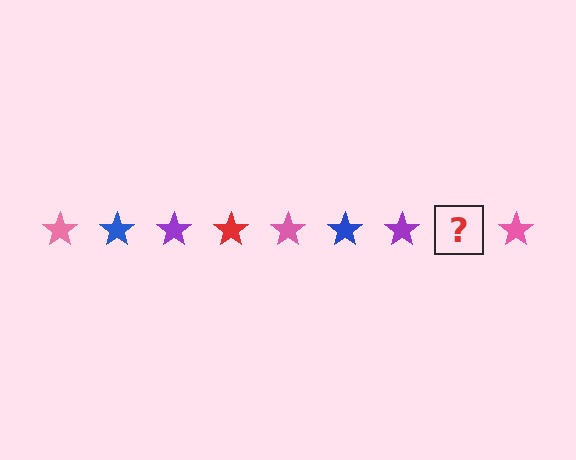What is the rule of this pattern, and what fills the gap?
The rule is that the pattern cycles through pink, blue, purple, red stars. The gap should be filled with a red star.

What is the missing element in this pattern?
The missing element is a red star.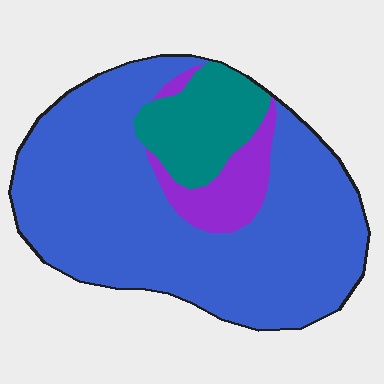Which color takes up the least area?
Purple, at roughly 10%.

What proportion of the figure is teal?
Teal takes up less than a quarter of the figure.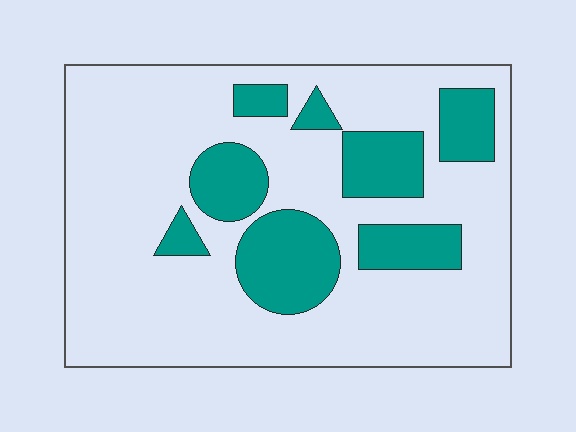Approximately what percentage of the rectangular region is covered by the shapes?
Approximately 25%.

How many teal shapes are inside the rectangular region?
8.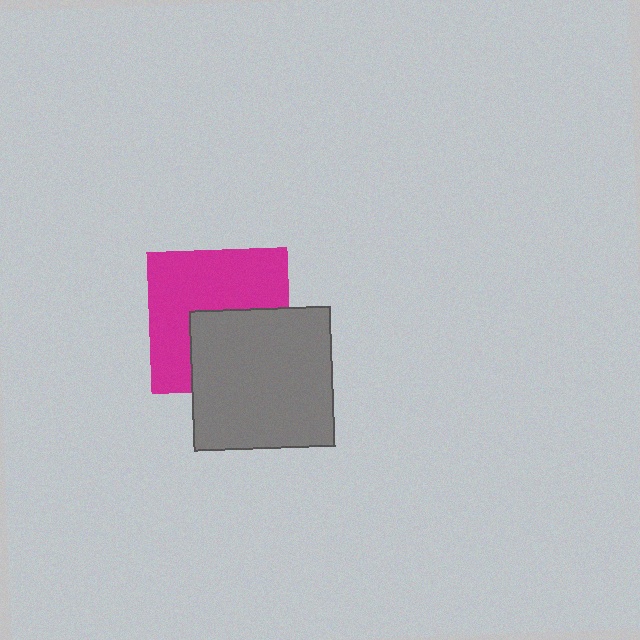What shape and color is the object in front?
The object in front is a gray square.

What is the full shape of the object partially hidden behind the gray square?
The partially hidden object is a magenta square.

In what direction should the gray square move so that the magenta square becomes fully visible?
The gray square should move down. That is the shortest direction to clear the overlap and leave the magenta square fully visible.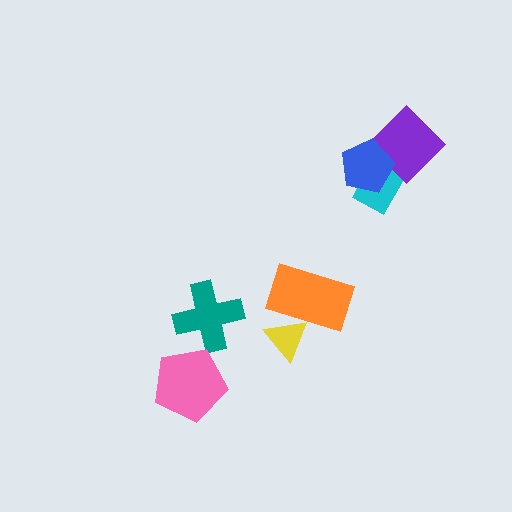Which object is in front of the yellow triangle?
The orange rectangle is in front of the yellow triangle.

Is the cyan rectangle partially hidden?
Yes, it is partially covered by another shape.